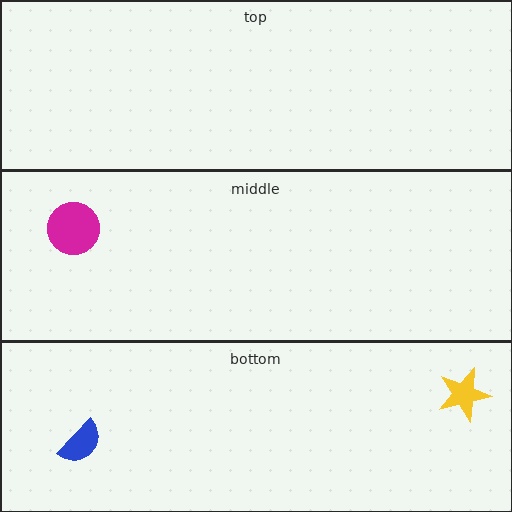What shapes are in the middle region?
The magenta circle.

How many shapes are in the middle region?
1.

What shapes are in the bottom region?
The blue semicircle, the yellow star.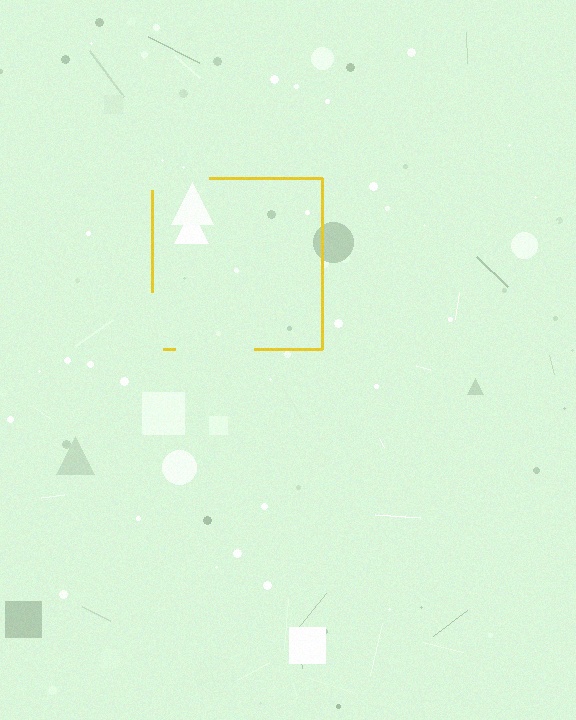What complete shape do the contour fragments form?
The contour fragments form a square.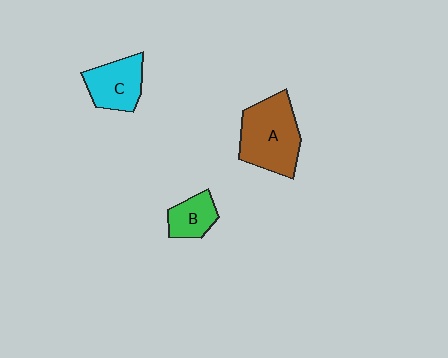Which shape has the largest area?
Shape A (brown).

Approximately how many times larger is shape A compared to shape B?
Approximately 2.2 times.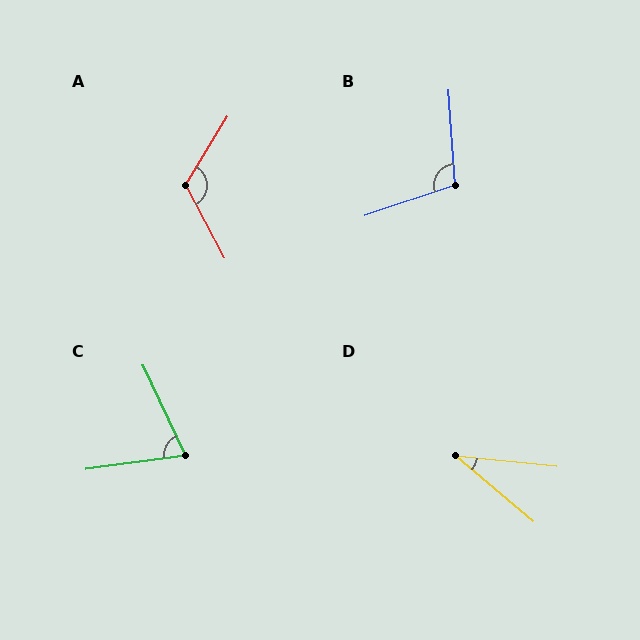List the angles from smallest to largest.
D (34°), C (73°), B (105°), A (121°).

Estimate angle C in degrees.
Approximately 73 degrees.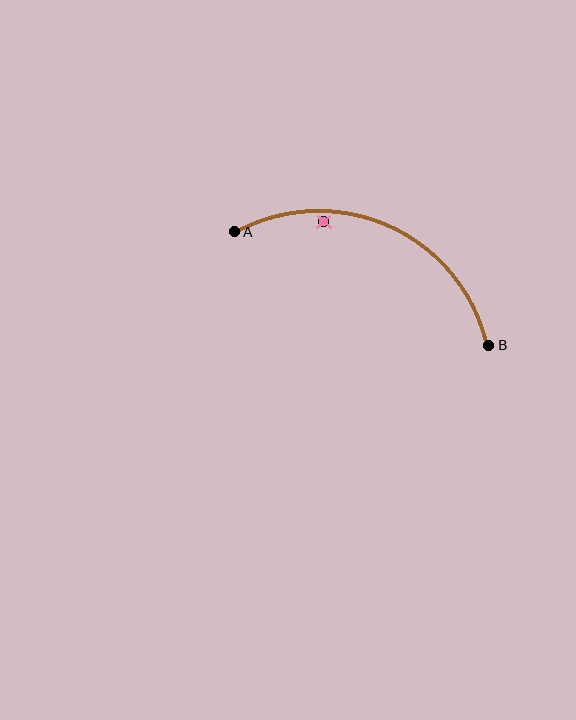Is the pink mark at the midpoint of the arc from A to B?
No — the pink mark does not lie on the arc at all. It sits slightly inside the curve.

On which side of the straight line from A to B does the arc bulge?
The arc bulges above the straight line connecting A and B.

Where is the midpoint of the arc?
The arc midpoint is the point on the curve farthest from the straight line joining A and B. It sits above that line.